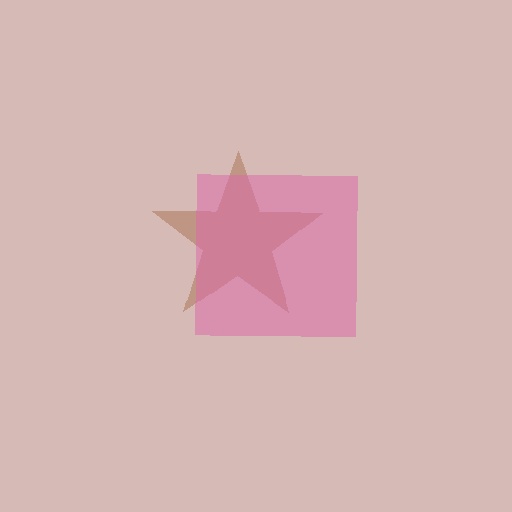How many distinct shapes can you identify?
There are 2 distinct shapes: a brown star, a pink square.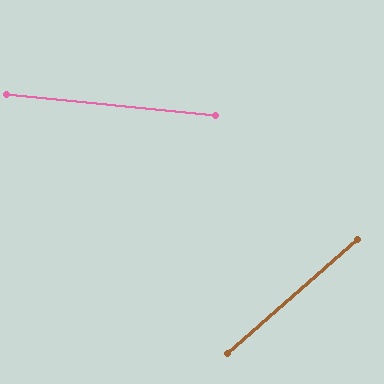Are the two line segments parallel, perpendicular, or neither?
Neither parallel nor perpendicular — they differ by about 47°.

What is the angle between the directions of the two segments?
Approximately 47 degrees.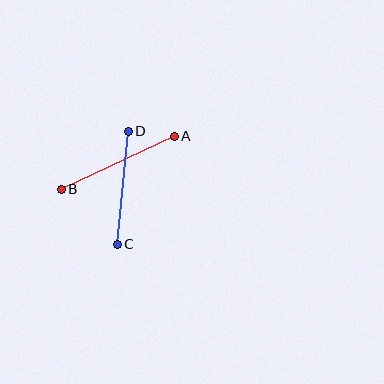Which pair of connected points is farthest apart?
Points A and B are farthest apart.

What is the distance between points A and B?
The distance is approximately 125 pixels.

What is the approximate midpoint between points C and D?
The midpoint is at approximately (123, 188) pixels.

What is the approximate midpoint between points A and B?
The midpoint is at approximately (118, 163) pixels.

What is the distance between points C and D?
The distance is approximately 113 pixels.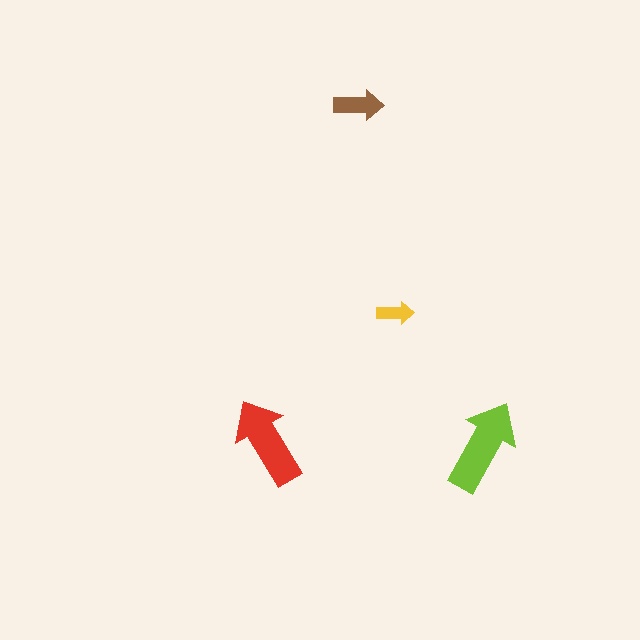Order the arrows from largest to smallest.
the lime one, the red one, the brown one, the yellow one.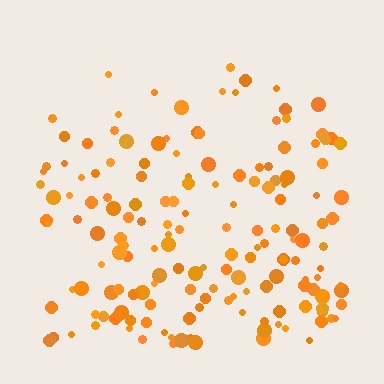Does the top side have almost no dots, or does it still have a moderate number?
Still a moderate number, just noticeably fewer than the bottom.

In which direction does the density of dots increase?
From top to bottom, with the bottom side densest.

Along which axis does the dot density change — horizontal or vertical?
Vertical.